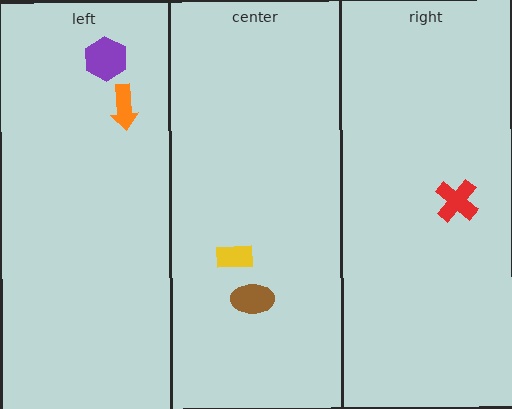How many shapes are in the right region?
1.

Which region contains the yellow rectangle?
The center region.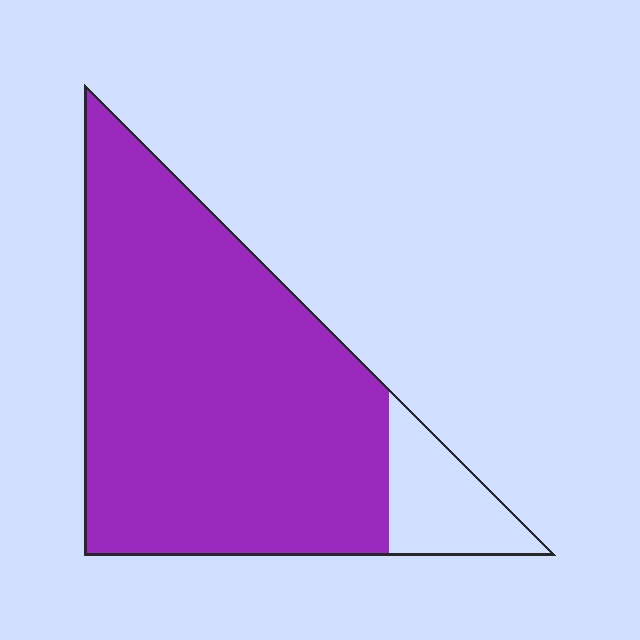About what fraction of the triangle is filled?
About seven eighths (7/8).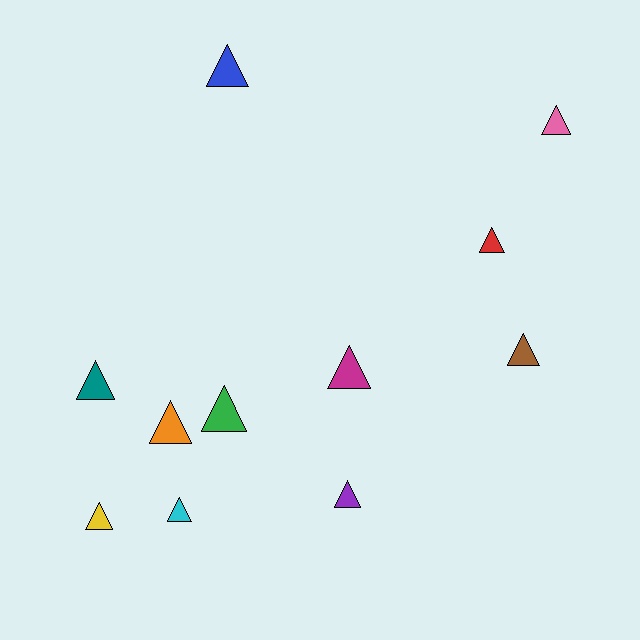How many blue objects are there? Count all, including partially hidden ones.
There is 1 blue object.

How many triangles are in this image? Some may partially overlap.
There are 11 triangles.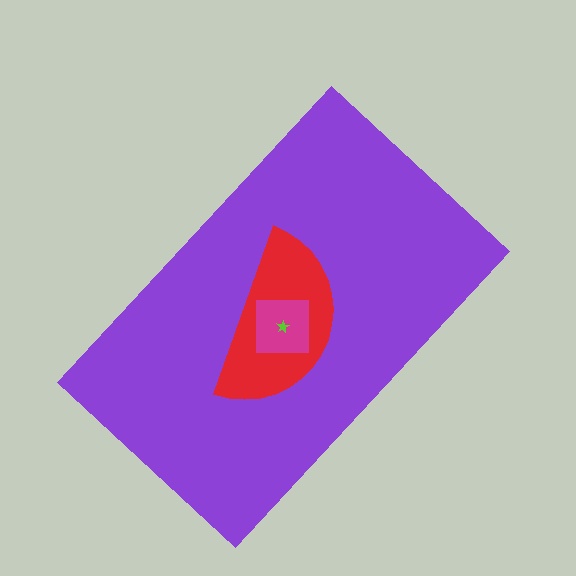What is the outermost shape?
The purple rectangle.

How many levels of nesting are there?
4.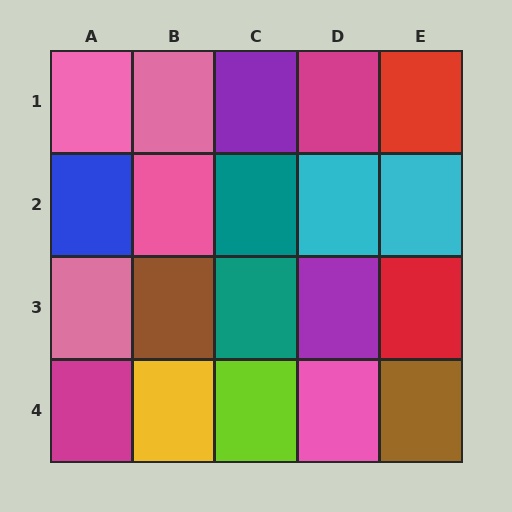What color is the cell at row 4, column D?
Pink.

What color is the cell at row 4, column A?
Magenta.